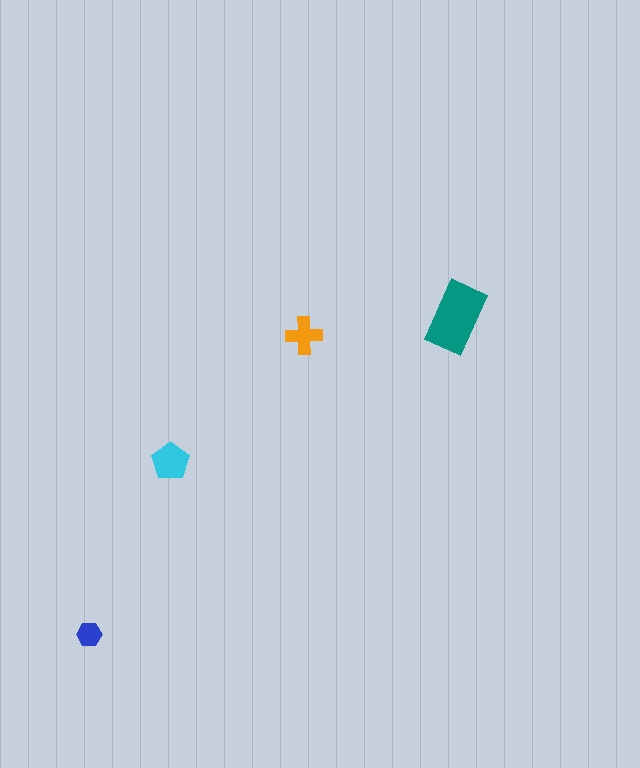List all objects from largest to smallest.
The teal rectangle, the cyan pentagon, the orange cross, the blue hexagon.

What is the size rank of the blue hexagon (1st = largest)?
4th.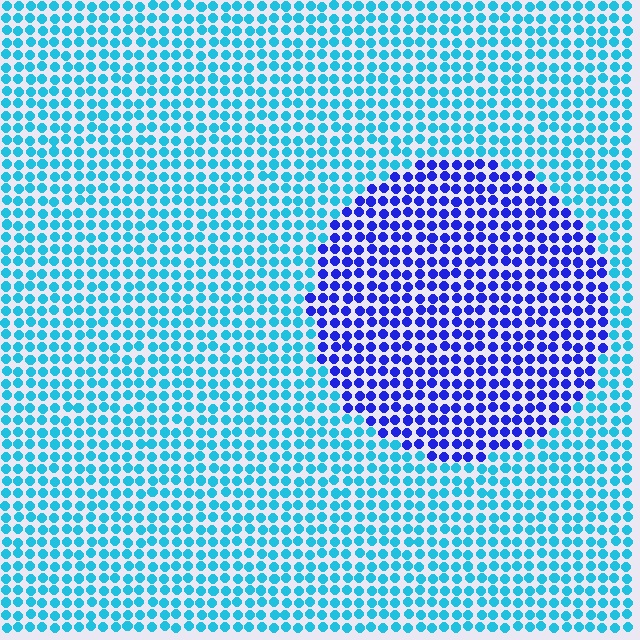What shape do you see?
I see a circle.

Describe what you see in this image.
The image is filled with small cyan elements in a uniform arrangement. A circle-shaped region is visible where the elements are tinted to a slightly different hue, forming a subtle color boundary.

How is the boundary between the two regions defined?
The boundary is defined purely by a slight shift in hue (about 49 degrees). Spacing, size, and orientation are identical on both sides.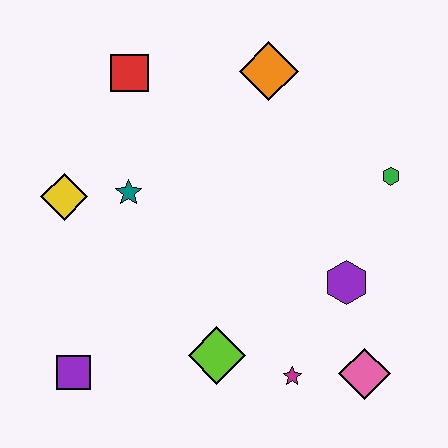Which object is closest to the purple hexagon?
The pink diamond is closest to the purple hexagon.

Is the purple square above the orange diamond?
No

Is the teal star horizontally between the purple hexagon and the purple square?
Yes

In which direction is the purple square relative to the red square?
The purple square is below the red square.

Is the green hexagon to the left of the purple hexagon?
No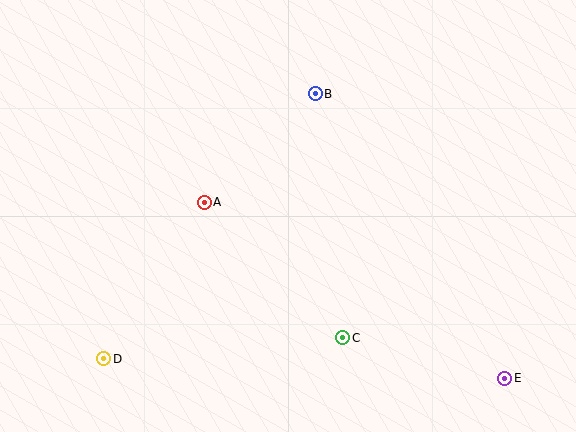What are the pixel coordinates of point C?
Point C is at (343, 338).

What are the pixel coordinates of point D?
Point D is at (104, 359).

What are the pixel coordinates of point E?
Point E is at (505, 378).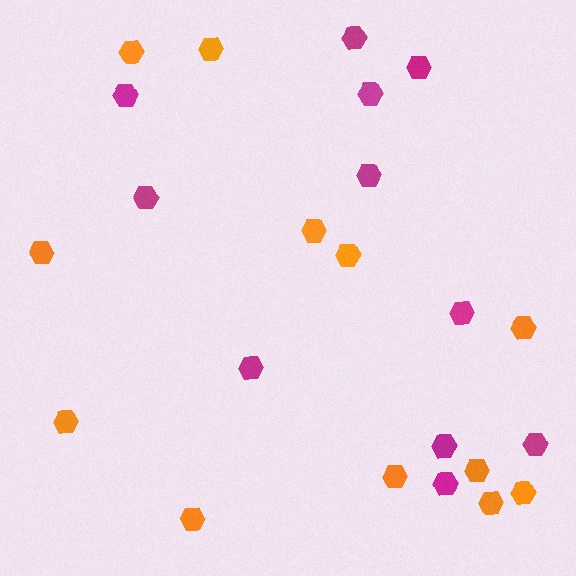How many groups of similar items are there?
There are 2 groups: one group of magenta hexagons (11) and one group of orange hexagons (12).